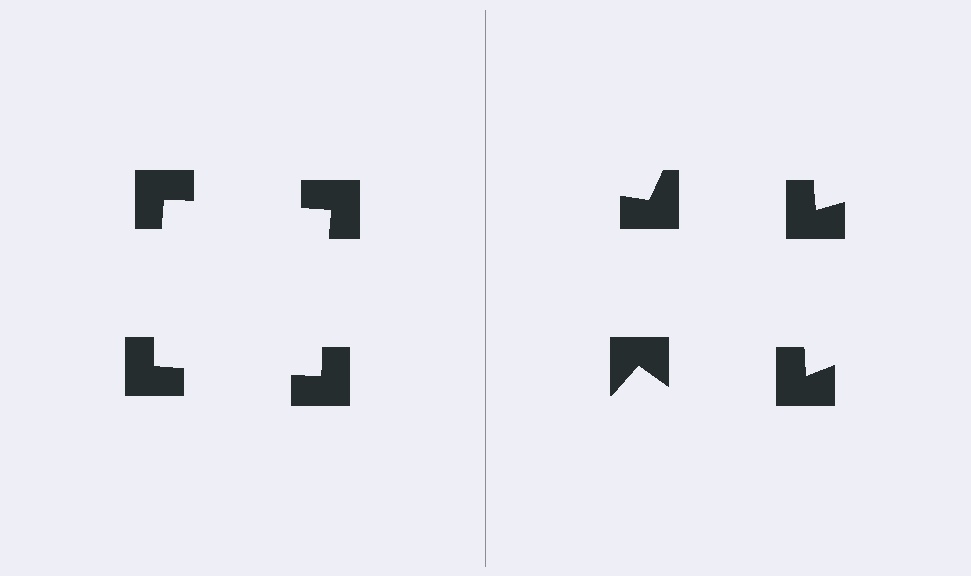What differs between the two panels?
The notched squares are positioned identically on both sides; only the wedge orientations differ. On the left they align to a square; on the right they are misaligned.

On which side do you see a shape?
An illusory square appears on the left side. On the right side the wedge cuts are rotated, so no coherent shape forms.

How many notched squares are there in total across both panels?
8 — 4 on each side.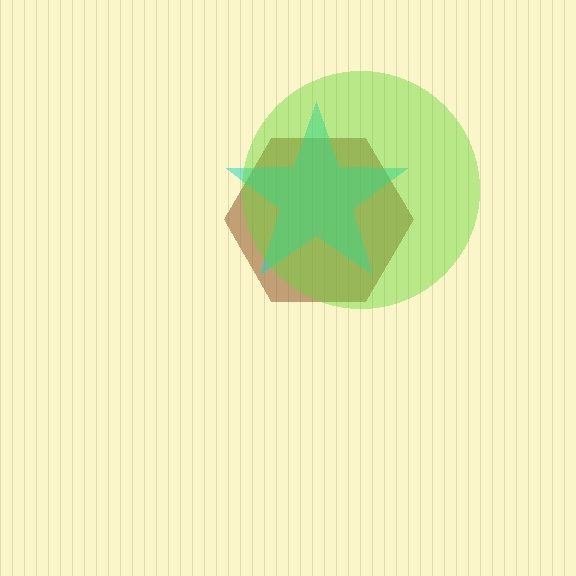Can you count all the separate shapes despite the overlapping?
Yes, there are 3 separate shapes.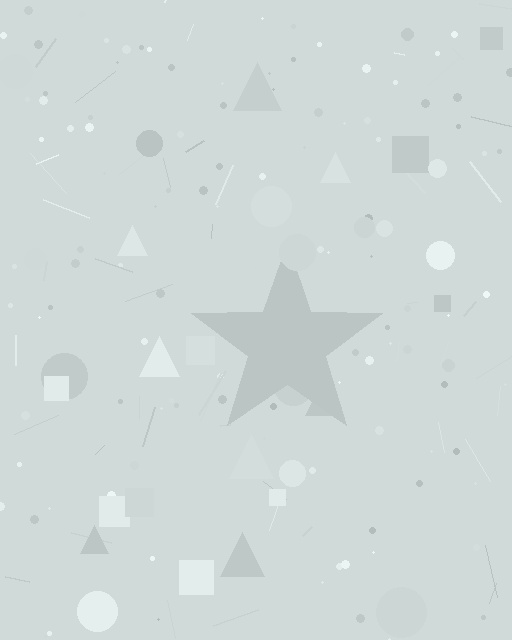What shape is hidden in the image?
A star is hidden in the image.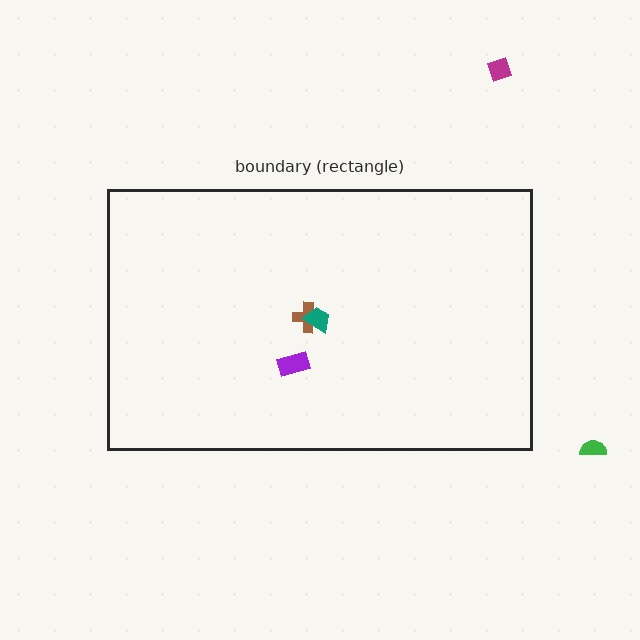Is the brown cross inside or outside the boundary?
Inside.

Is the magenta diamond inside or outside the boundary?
Outside.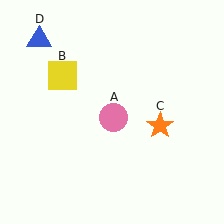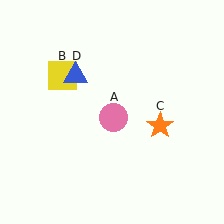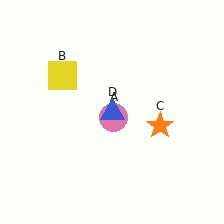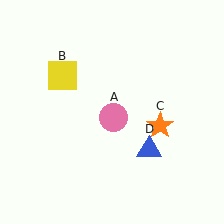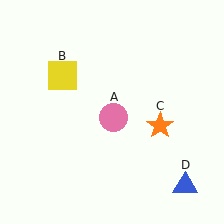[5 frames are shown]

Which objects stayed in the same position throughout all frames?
Pink circle (object A) and yellow square (object B) and orange star (object C) remained stationary.